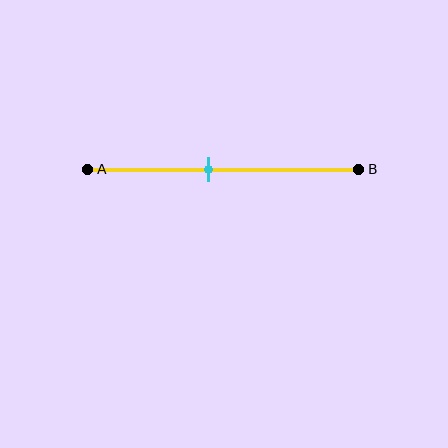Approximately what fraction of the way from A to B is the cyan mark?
The cyan mark is approximately 45% of the way from A to B.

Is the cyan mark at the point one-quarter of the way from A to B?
No, the mark is at about 45% from A, not at the 25% one-quarter point.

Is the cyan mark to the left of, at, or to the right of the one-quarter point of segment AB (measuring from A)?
The cyan mark is to the right of the one-quarter point of segment AB.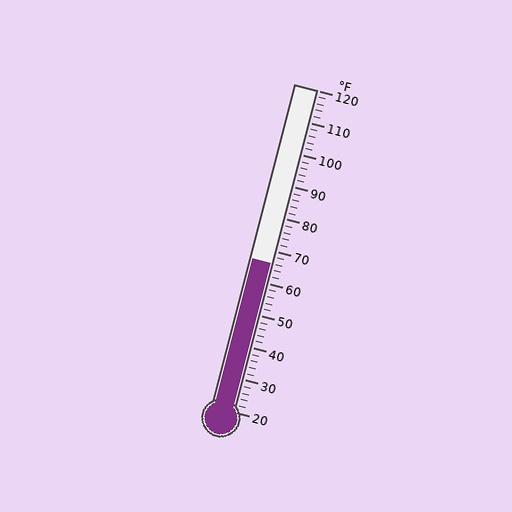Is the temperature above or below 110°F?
The temperature is below 110°F.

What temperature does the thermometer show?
The thermometer shows approximately 66°F.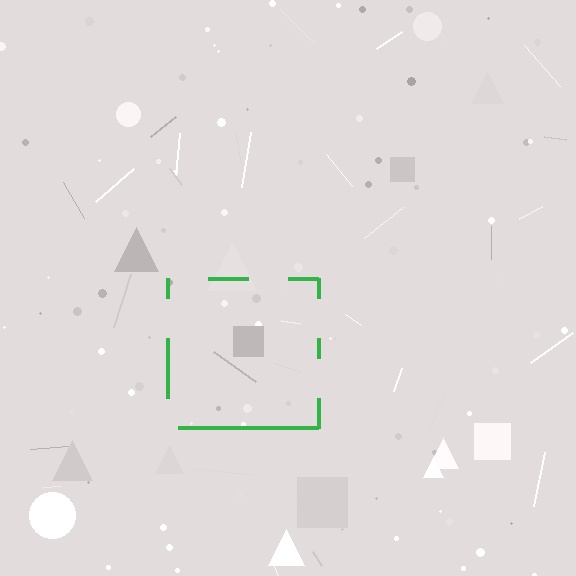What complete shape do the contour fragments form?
The contour fragments form a square.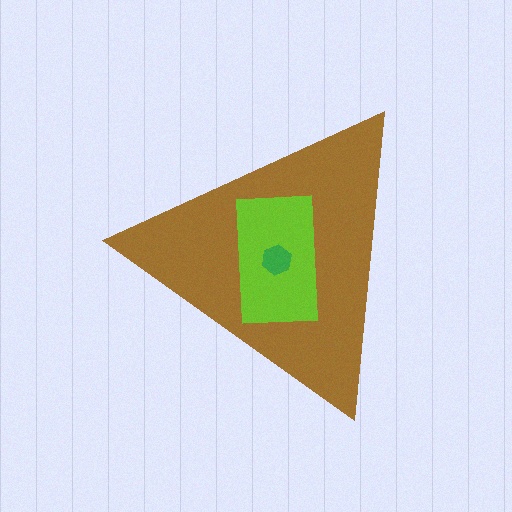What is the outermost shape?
The brown triangle.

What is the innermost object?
The green hexagon.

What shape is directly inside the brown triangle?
The lime rectangle.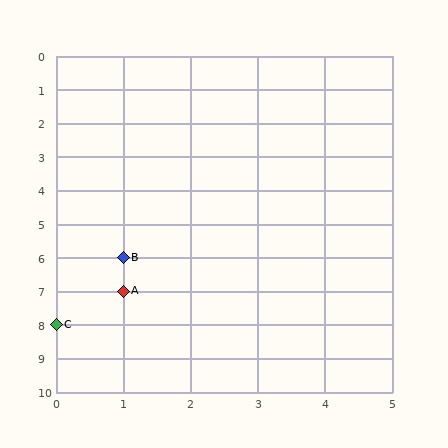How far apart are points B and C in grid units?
Points B and C are 1 column and 2 rows apart (about 2.2 grid units diagonally).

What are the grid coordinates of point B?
Point B is at grid coordinates (1, 6).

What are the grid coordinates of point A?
Point A is at grid coordinates (1, 7).